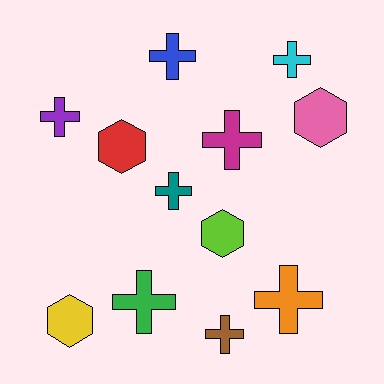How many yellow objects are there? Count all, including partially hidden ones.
There is 1 yellow object.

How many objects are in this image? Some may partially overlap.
There are 12 objects.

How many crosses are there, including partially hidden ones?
There are 8 crosses.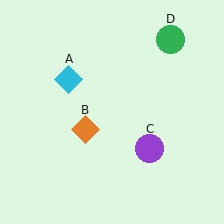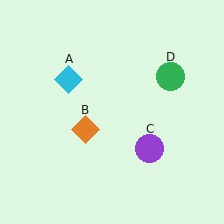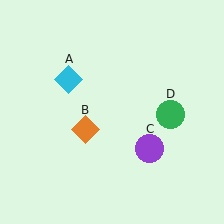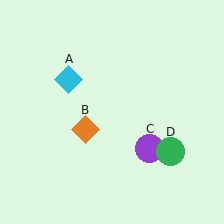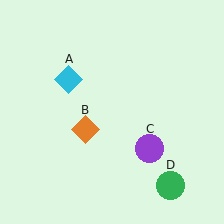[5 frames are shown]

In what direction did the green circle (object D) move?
The green circle (object D) moved down.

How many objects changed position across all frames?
1 object changed position: green circle (object D).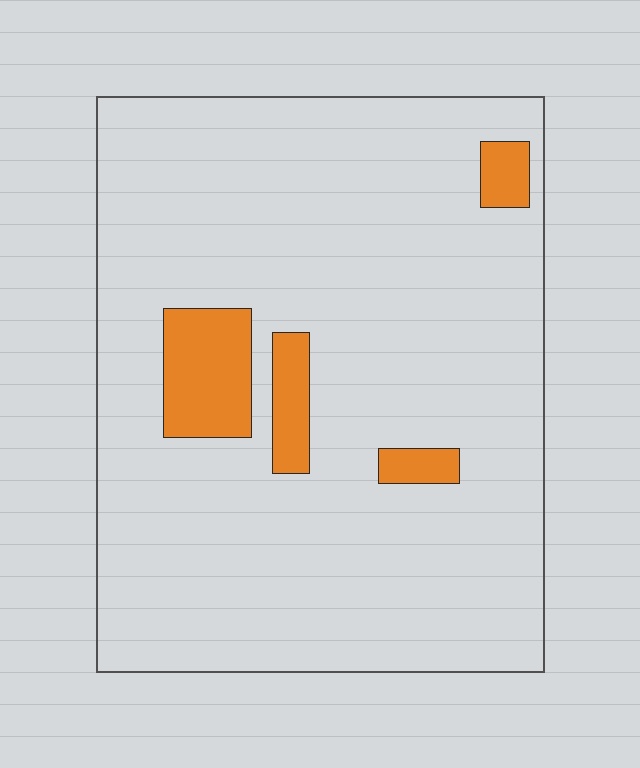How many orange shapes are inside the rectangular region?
4.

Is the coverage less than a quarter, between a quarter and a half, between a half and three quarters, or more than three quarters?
Less than a quarter.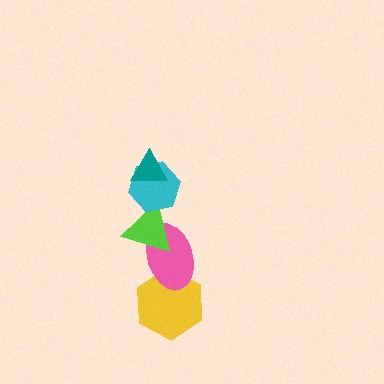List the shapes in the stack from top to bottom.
From top to bottom: the teal triangle, the cyan hexagon, the lime triangle, the pink ellipse, the yellow hexagon.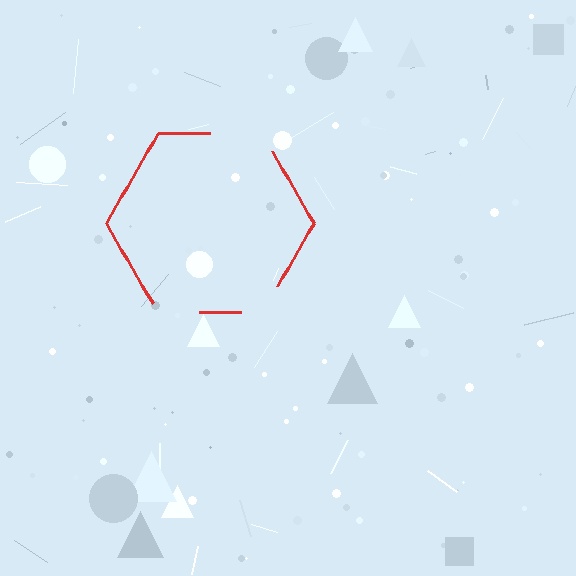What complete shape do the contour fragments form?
The contour fragments form a hexagon.